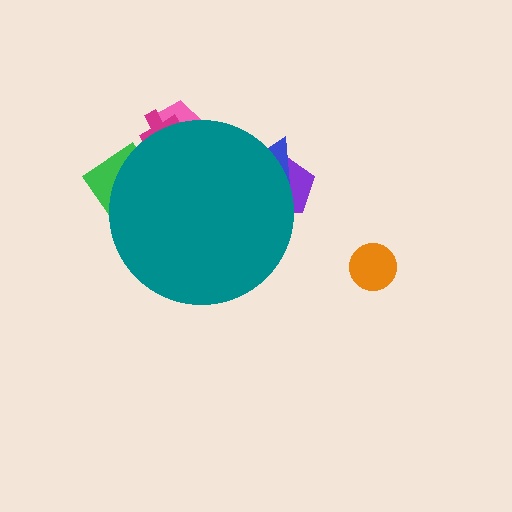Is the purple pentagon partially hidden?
Yes, the purple pentagon is partially hidden behind the teal circle.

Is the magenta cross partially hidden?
Yes, the magenta cross is partially hidden behind the teal circle.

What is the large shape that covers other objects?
A teal circle.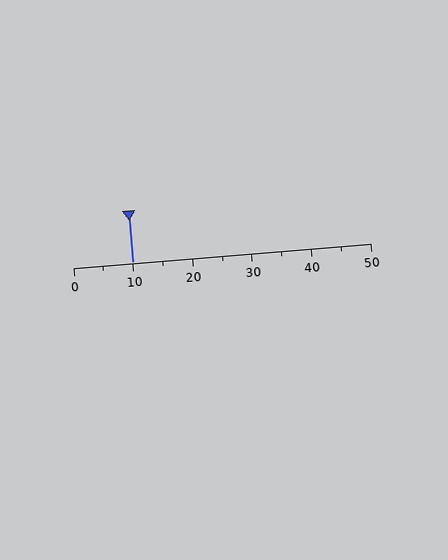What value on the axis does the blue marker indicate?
The marker indicates approximately 10.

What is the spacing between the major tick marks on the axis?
The major ticks are spaced 10 apart.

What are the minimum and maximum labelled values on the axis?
The axis runs from 0 to 50.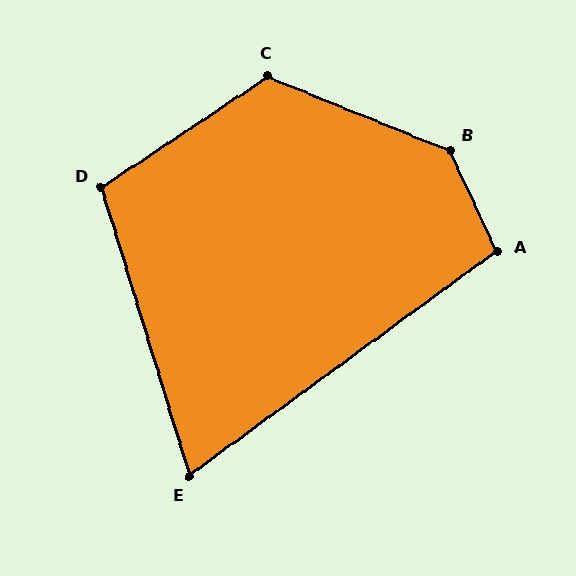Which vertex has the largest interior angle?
B, at approximately 137 degrees.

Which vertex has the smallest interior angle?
E, at approximately 71 degrees.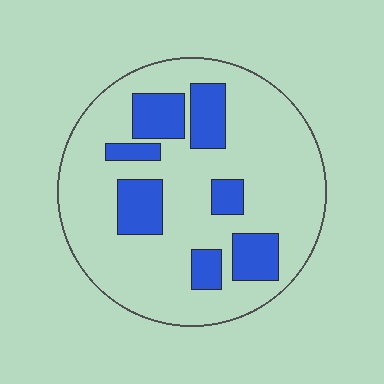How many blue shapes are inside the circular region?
7.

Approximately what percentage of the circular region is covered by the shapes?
Approximately 25%.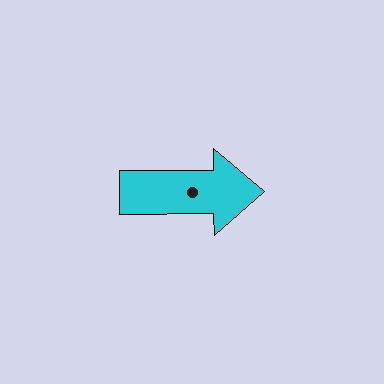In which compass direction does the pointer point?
East.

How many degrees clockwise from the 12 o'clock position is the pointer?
Approximately 90 degrees.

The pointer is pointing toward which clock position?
Roughly 3 o'clock.